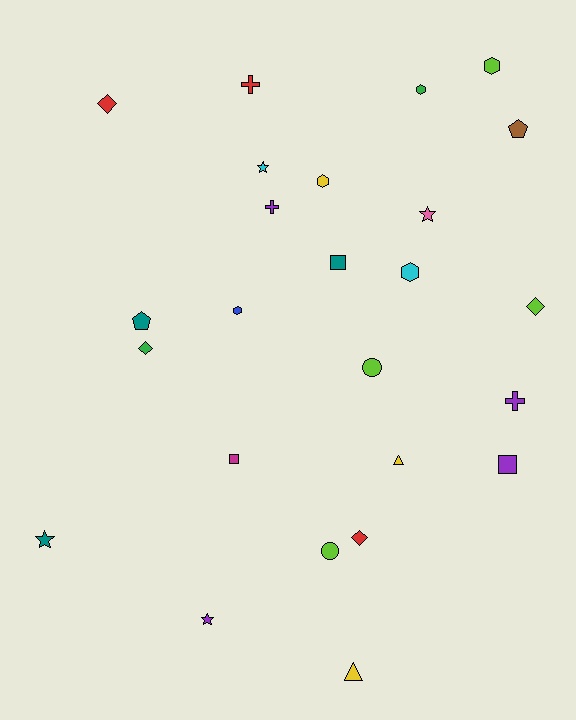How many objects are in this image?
There are 25 objects.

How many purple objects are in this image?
There are 4 purple objects.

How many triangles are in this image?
There are 2 triangles.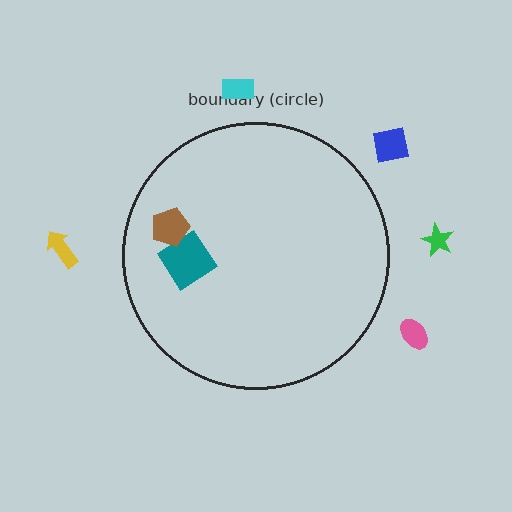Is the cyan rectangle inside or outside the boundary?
Outside.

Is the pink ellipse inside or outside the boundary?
Outside.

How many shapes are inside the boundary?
2 inside, 5 outside.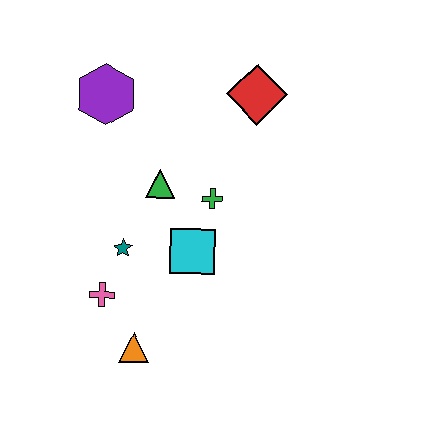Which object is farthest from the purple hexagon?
The orange triangle is farthest from the purple hexagon.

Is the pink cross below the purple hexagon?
Yes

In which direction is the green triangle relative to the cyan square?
The green triangle is above the cyan square.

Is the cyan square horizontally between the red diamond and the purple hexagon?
Yes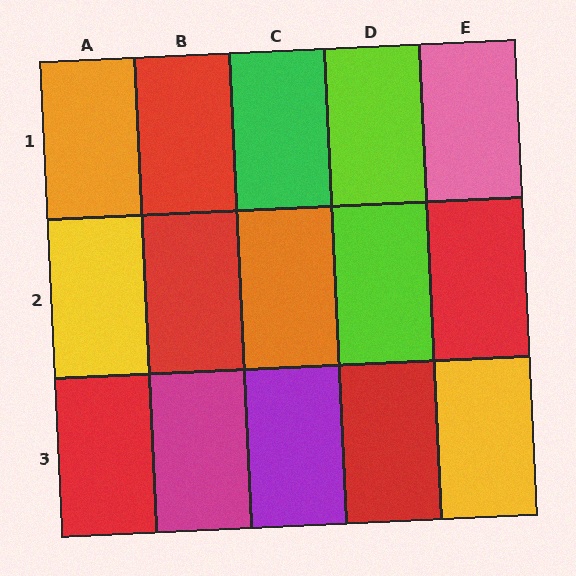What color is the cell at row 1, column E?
Pink.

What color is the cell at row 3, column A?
Red.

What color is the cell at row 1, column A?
Orange.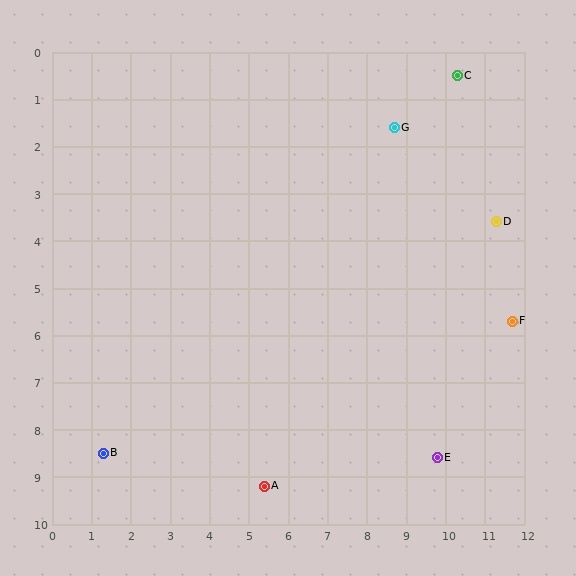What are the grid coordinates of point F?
Point F is at approximately (11.7, 5.7).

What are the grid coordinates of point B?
Point B is at approximately (1.3, 8.5).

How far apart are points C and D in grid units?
Points C and D are about 3.3 grid units apart.